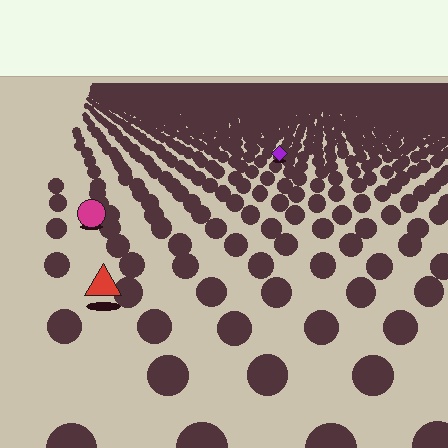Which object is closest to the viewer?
The red triangle is closest. The texture marks near it are larger and more spread out.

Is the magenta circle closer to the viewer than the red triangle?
No. The red triangle is closer — you can tell from the texture gradient: the ground texture is coarser near it.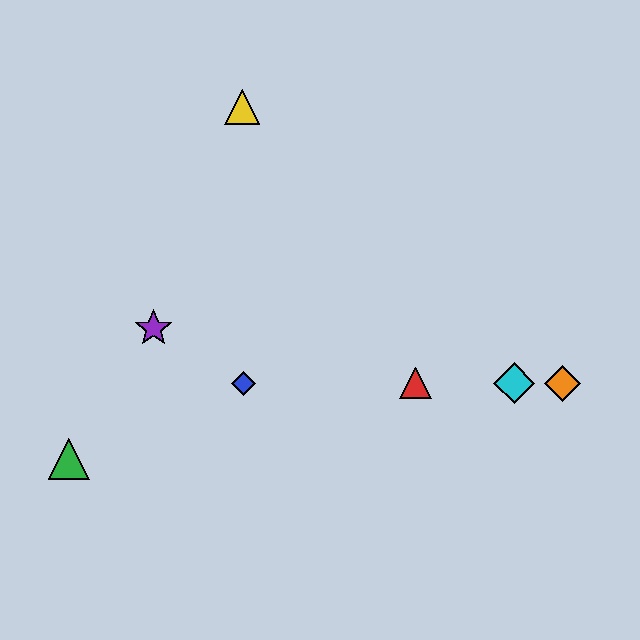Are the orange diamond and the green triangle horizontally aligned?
No, the orange diamond is at y≈383 and the green triangle is at y≈459.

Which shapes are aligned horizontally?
The red triangle, the blue diamond, the orange diamond, the cyan diamond are aligned horizontally.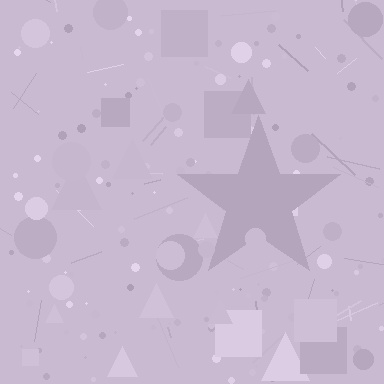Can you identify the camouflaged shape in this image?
The camouflaged shape is a star.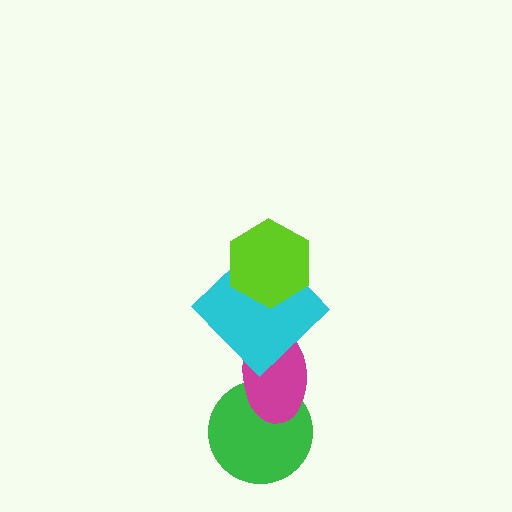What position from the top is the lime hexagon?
The lime hexagon is 1st from the top.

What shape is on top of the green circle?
The magenta ellipse is on top of the green circle.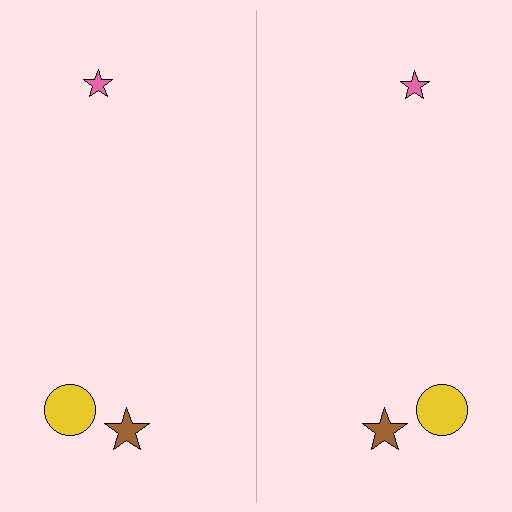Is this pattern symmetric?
Yes, this pattern has bilateral (reflection) symmetry.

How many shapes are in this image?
There are 6 shapes in this image.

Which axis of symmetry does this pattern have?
The pattern has a vertical axis of symmetry running through the center of the image.